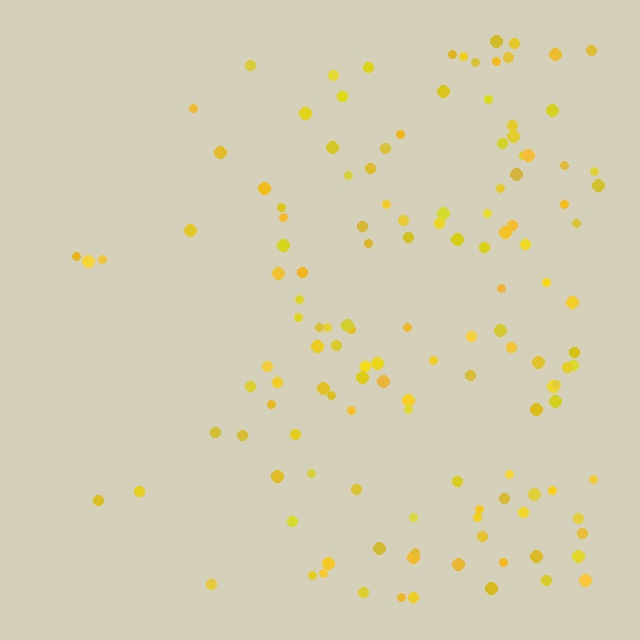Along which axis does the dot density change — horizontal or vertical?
Horizontal.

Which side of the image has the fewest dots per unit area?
The left.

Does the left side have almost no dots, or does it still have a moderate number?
Still a moderate number, just noticeably fewer than the right.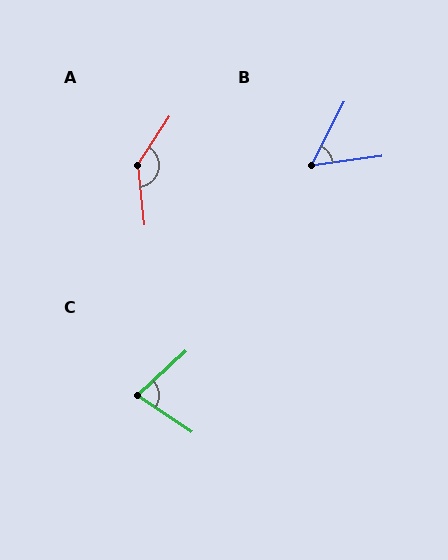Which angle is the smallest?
B, at approximately 56 degrees.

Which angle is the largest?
A, at approximately 141 degrees.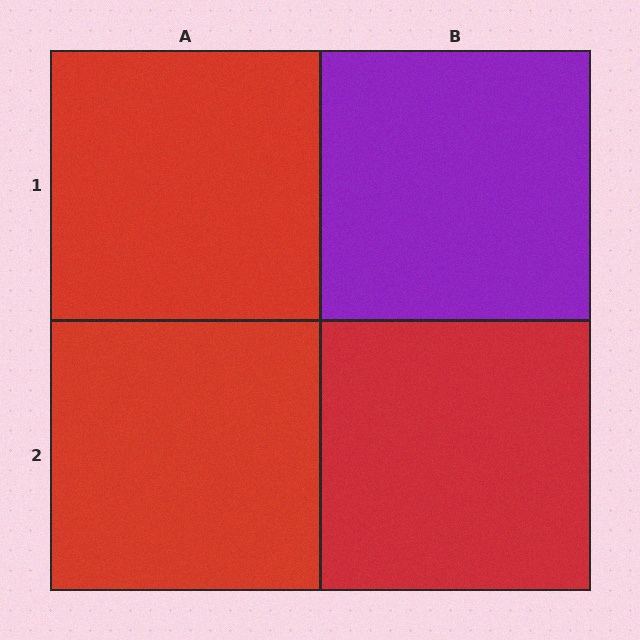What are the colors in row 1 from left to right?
Red, purple.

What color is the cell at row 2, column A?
Red.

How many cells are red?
3 cells are red.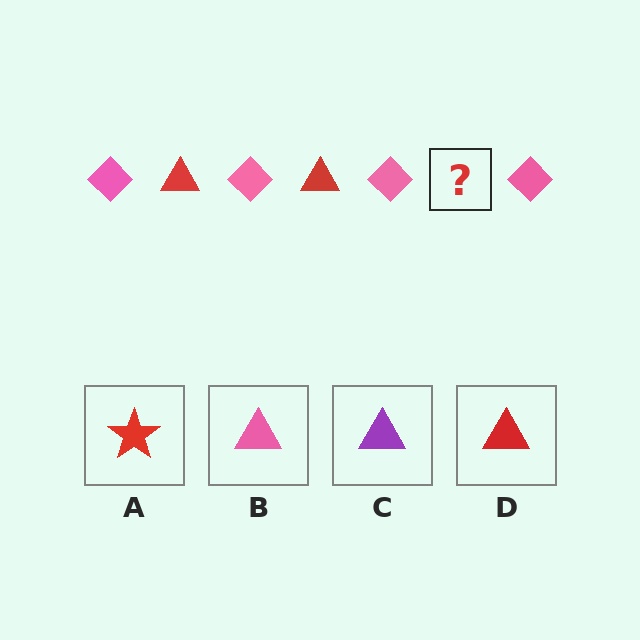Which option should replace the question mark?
Option D.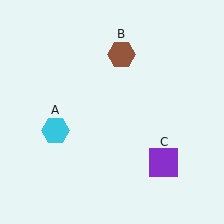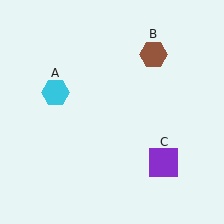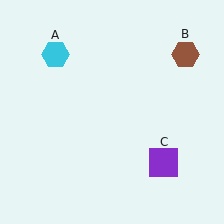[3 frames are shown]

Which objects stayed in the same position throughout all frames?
Purple square (object C) remained stationary.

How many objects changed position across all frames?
2 objects changed position: cyan hexagon (object A), brown hexagon (object B).